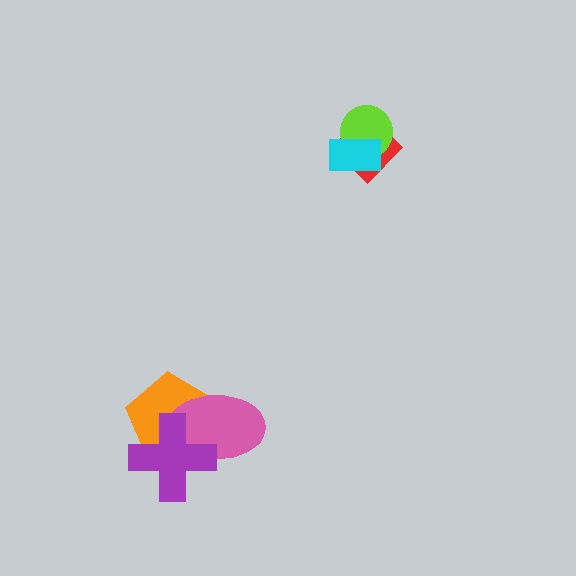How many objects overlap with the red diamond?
2 objects overlap with the red diamond.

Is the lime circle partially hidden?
Yes, it is partially covered by another shape.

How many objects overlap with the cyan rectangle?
2 objects overlap with the cyan rectangle.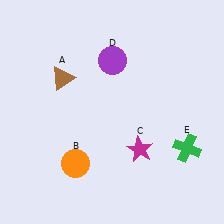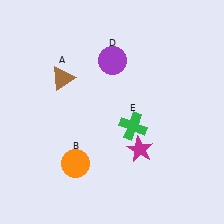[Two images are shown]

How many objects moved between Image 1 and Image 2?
1 object moved between the two images.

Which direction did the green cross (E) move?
The green cross (E) moved left.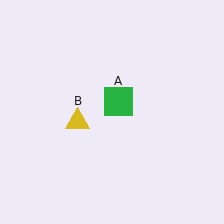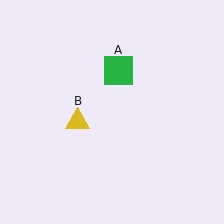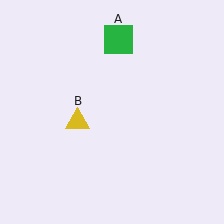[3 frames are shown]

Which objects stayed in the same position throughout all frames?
Yellow triangle (object B) remained stationary.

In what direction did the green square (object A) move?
The green square (object A) moved up.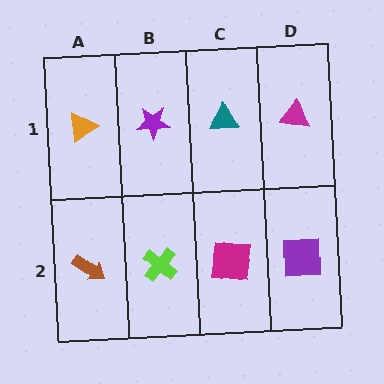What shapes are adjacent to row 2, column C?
A teal triangle (row 1, column C), a lime cross (row 2, column B), a purple square (row 2, column D).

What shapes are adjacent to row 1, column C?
A magenta square (row 2, column C), a purple star (row 1, column B), a magenta triangle (row 1, column D).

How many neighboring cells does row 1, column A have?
2.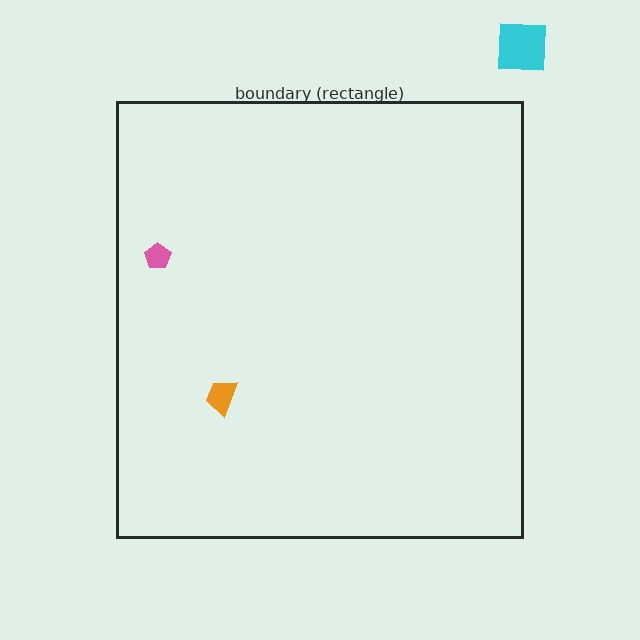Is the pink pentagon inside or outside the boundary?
Inside.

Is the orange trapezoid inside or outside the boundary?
Inside.